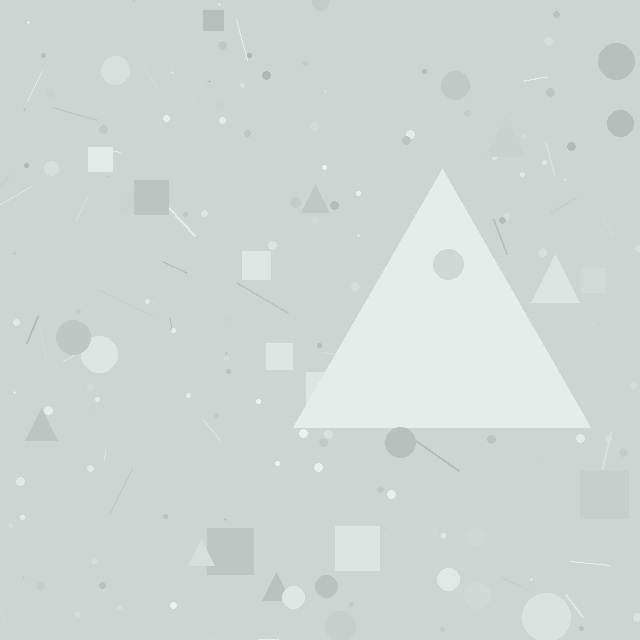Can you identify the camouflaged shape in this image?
The camouflaged shape is a triangle.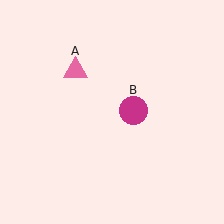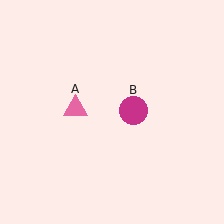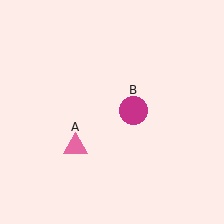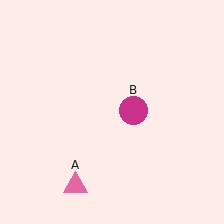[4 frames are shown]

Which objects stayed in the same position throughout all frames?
Magenta circle (object B) remained stationary.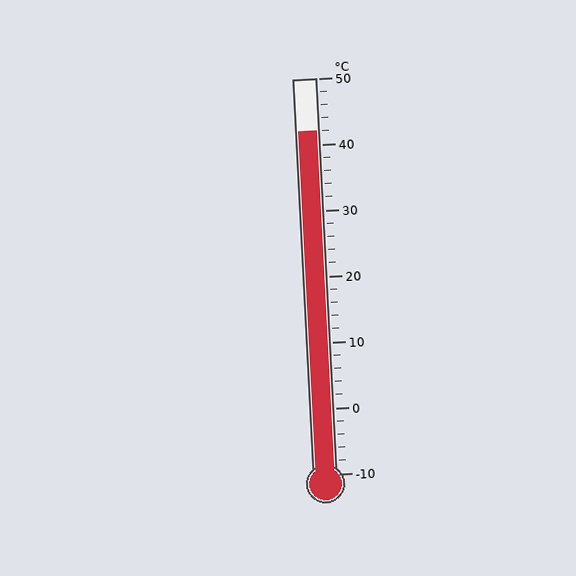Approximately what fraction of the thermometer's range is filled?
The thermometer is filled to approximately 85% of its range.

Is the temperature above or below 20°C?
The temperature is above 20°C.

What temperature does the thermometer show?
The thermometer shows approximately 42°C.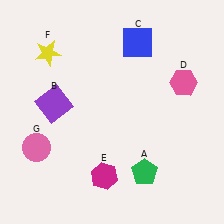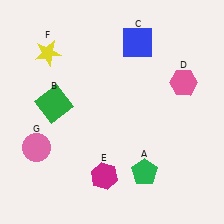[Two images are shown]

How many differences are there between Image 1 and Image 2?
There is 1 difference between the two images.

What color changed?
The square (B) changed from purple in Image 1 to green in Image 2.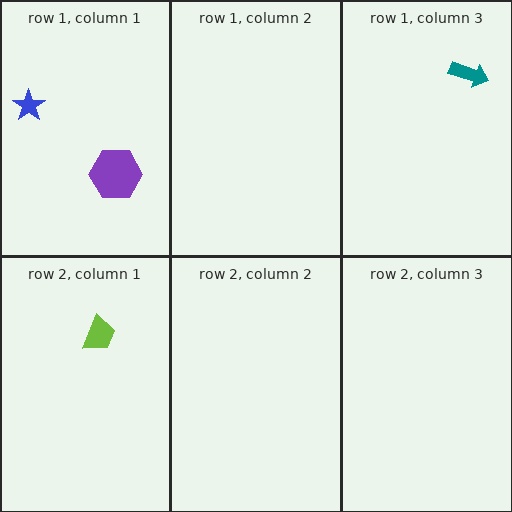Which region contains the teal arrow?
The row 1, column 3 region.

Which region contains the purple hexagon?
The row 1, column 1 region.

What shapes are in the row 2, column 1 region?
The lime trapezoid.